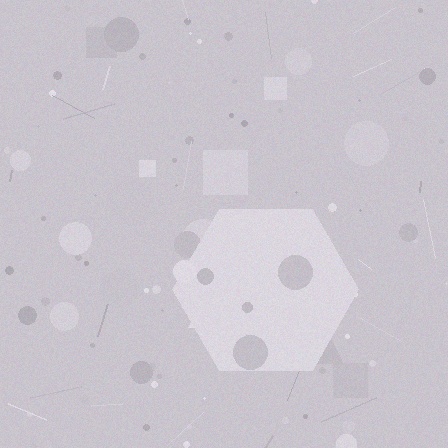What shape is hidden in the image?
A hexagon is hidden in the image.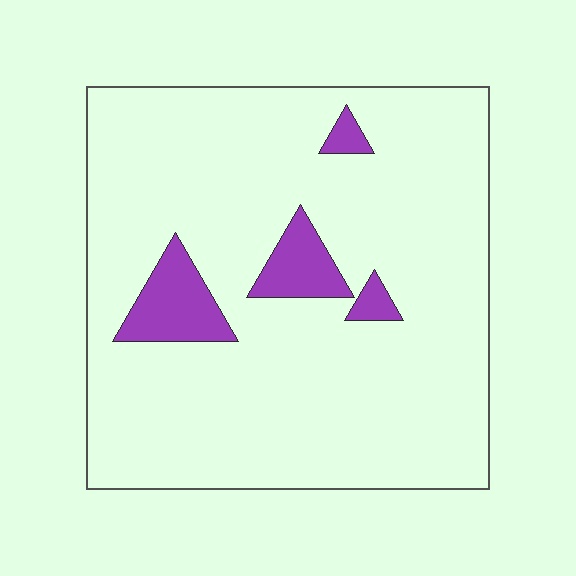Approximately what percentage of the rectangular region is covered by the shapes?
Approximately 10%.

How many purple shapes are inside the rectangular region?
4.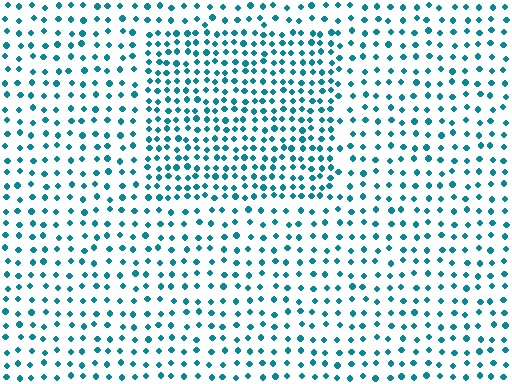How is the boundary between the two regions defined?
The boundary is defined by a change in element density (approximately 1.8x ratio). All elements are the same color, size, and shape.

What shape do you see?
I see a rectangle.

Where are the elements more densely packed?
The elements are more densely packed inside the rectangle boundary.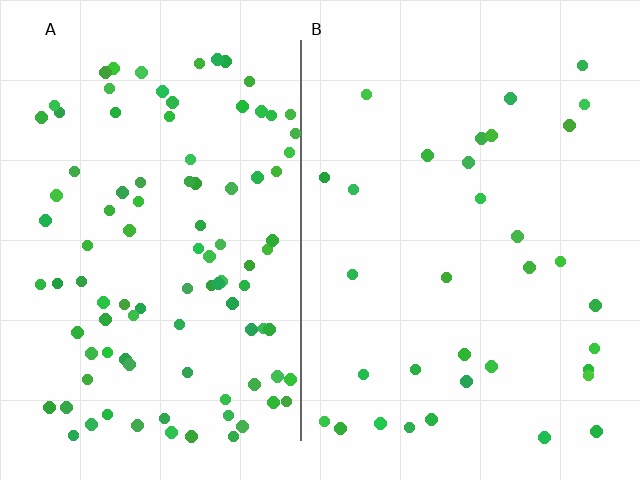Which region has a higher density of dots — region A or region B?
A (the left).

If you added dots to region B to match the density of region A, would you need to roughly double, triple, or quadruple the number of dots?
Approximately triple.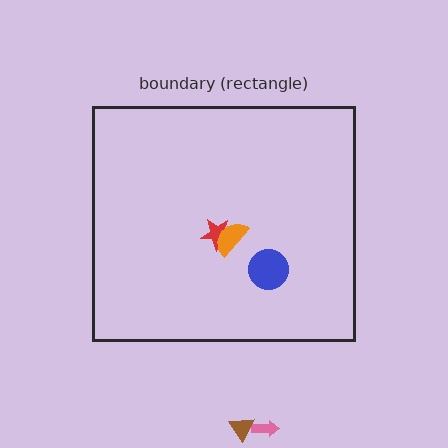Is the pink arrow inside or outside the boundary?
Outside.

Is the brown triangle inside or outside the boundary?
Outside.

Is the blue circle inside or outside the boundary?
Inside.